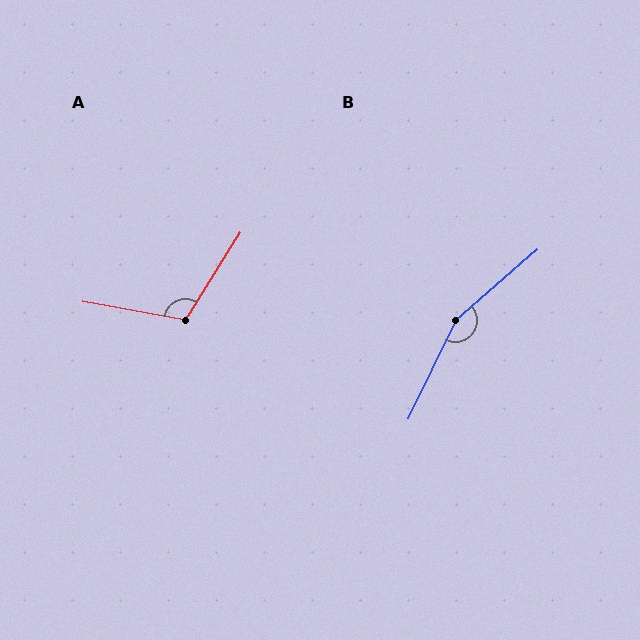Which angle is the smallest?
A, at approximately 112 degrees.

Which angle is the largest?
B, at approximately 157 degrees.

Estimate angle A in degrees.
Approximately 112 degrees.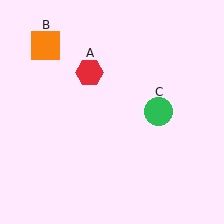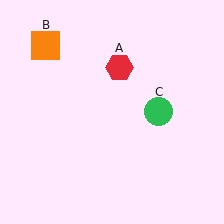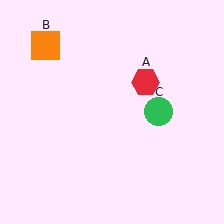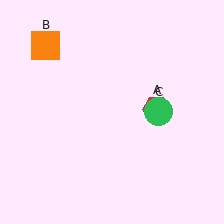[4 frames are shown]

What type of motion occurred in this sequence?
The red hexagon (object A) rotated clockwise around the center of the scene.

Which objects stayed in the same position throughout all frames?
Orange square (object B) and green circle (object C) remained stationary.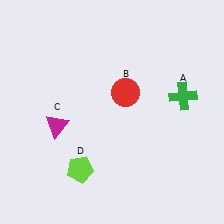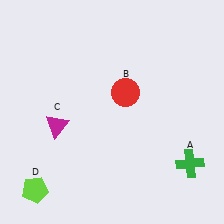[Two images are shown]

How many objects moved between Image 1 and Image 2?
2 objects moved between the two images.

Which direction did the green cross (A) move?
The green cross (A) moved down.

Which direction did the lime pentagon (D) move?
The lime pentagon (D) moved left.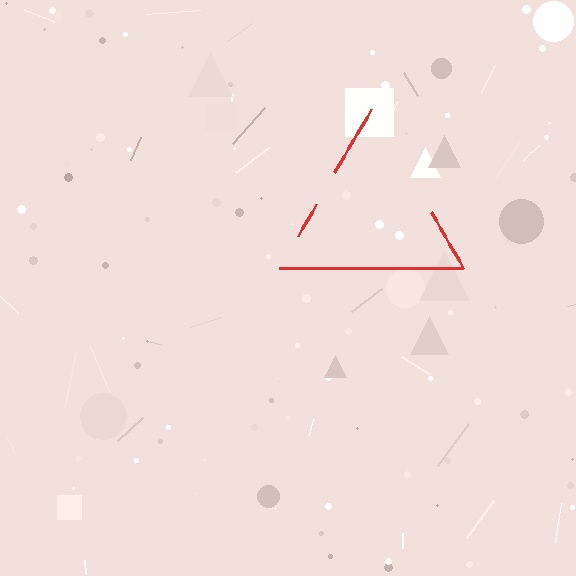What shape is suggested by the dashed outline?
The dashed outline suggests a triangle.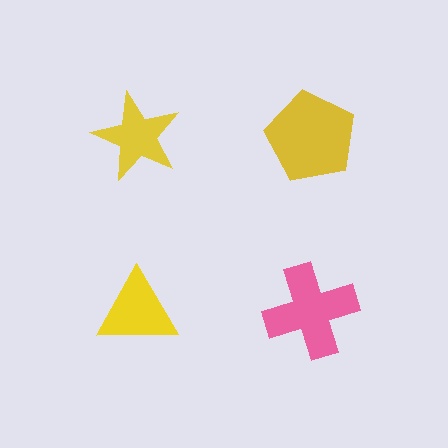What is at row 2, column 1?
A yellow triangle.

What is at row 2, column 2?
A pink cross.